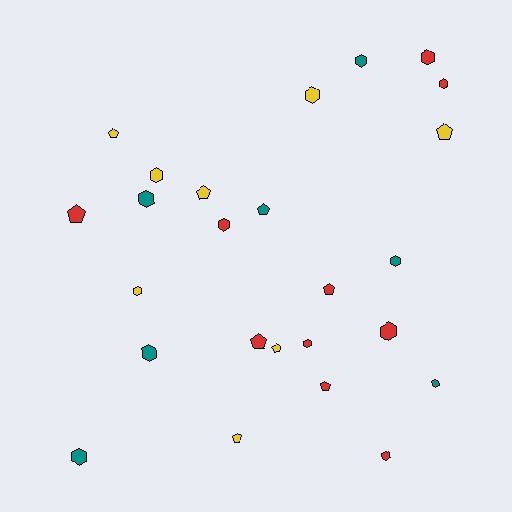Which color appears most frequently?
Red, with 10 objects.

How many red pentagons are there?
There are 4 red pentagons.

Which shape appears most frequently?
Hexagon, with 15 objects.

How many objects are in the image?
There are 25 objects.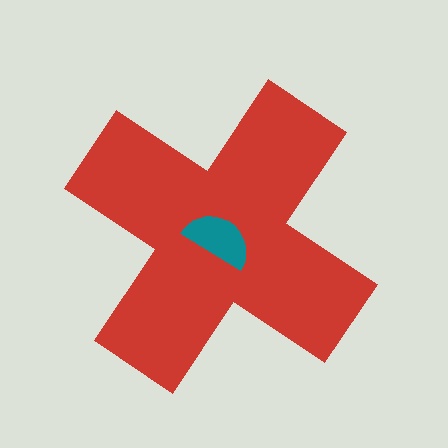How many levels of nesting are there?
2.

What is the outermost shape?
The red cross.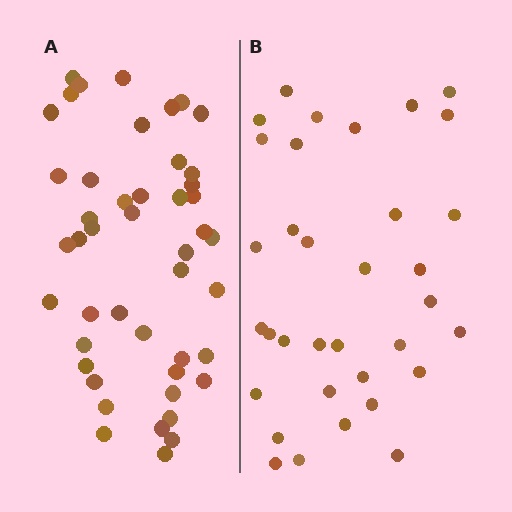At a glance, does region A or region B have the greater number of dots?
Region A (the left region) has more dots.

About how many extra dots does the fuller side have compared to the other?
Region A has roughly 12 or so more dots than region B.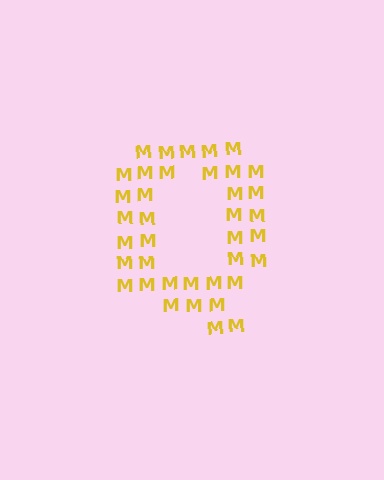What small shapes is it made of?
It is made of small letter M's.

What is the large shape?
The large shape is the letter Q.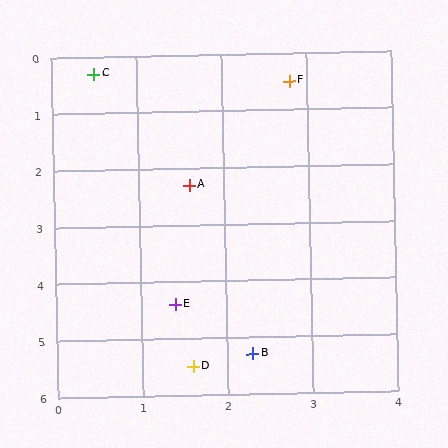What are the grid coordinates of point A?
Point A is at approximately (1.6, 2.3).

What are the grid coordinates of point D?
Point D is at approximately (1.6, 5.5).